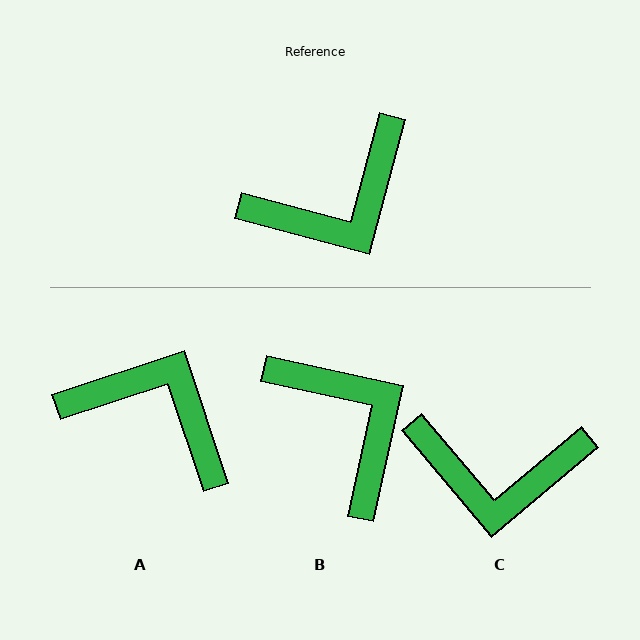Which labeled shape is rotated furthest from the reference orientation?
A, about 123 degrees away.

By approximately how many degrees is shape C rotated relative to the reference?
Approximately 35 degrees clockwise.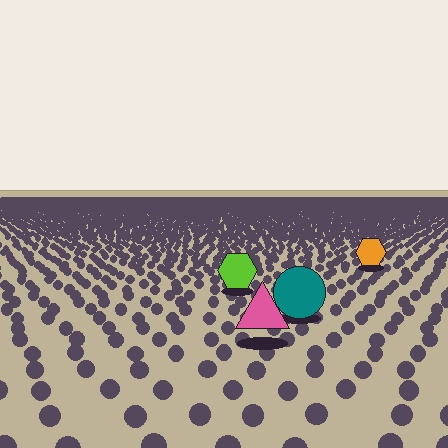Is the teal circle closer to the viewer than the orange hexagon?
Yes. The teal circle is closer — you can tell from the texture gradient: the ground texture is coarser near it.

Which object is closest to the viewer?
The pink triangle is closest. The texture marks near it are larger and more spread out.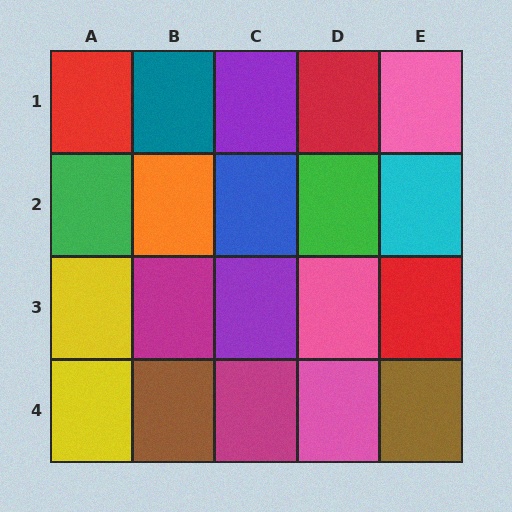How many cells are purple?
2 cells are purple.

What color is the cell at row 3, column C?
Purple.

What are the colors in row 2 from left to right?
Green, orange, blue, green, cyan.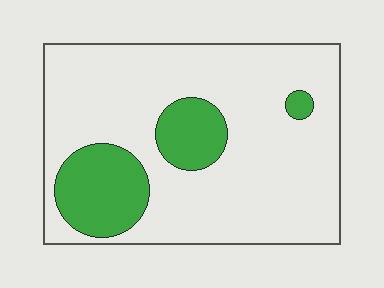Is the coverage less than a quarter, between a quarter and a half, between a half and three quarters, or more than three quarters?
Less than a quarter.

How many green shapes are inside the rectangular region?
3.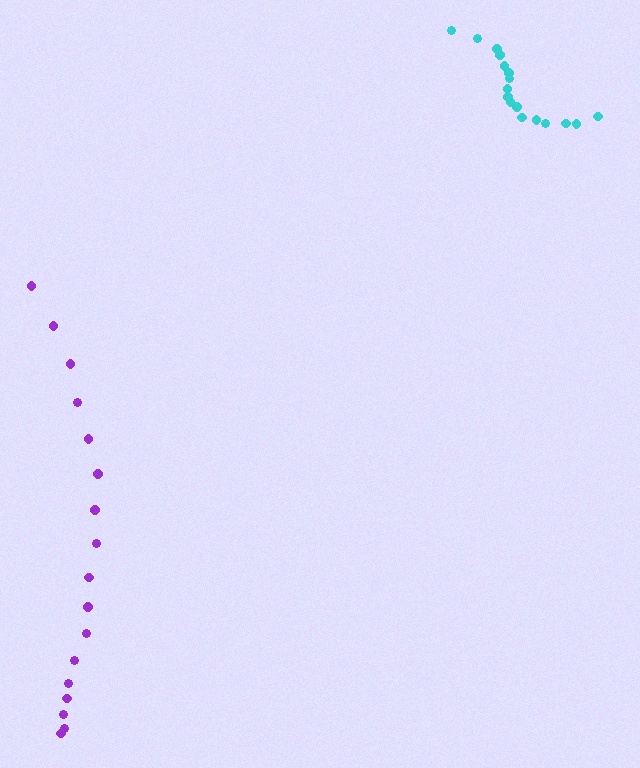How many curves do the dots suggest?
There are 2 distinct paths.